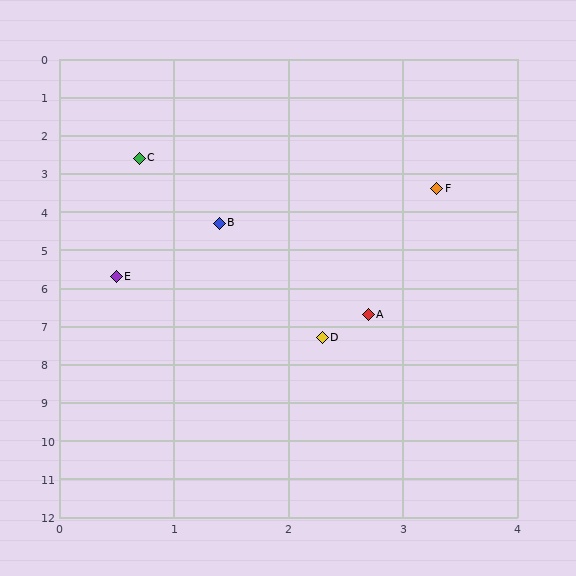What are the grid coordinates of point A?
Point A is at approximately (2.7, 6.7).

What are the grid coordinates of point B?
Point B is at approximately (1.4, 4.3).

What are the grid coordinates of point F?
Point F is at approximately (3.3, 3.4).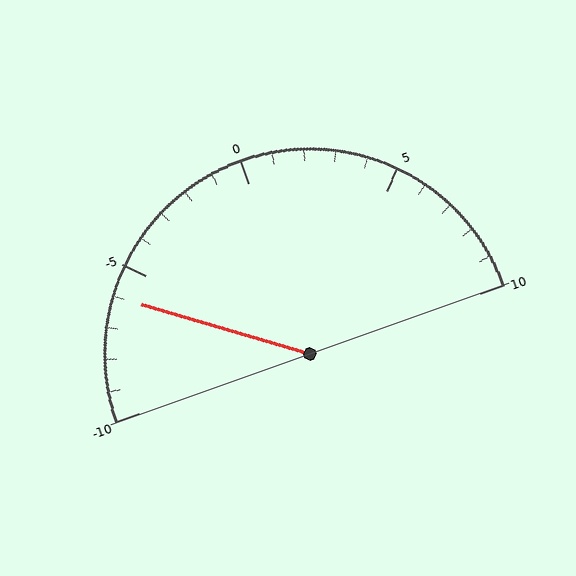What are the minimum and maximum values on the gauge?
The gauge ranges from -10 to 10.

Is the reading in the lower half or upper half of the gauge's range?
The reading is in the lower half of the range (-10 to 10).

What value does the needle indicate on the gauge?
The needle indicates approximately -6.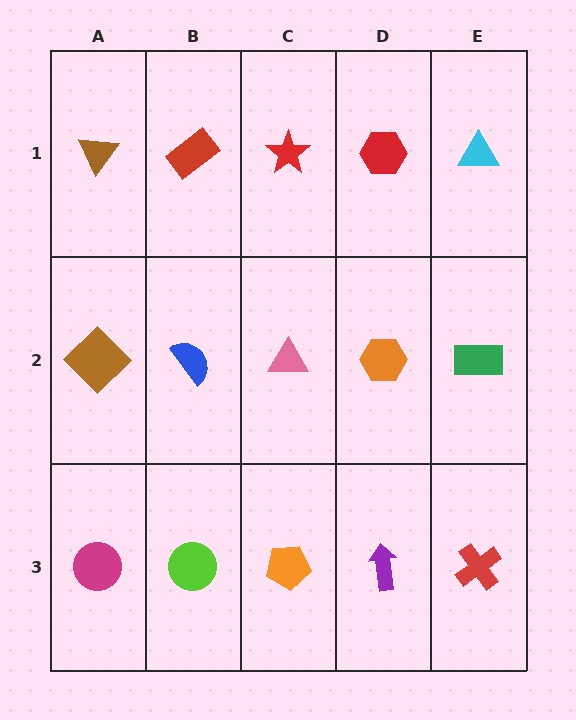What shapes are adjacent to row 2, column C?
A red star (row 1, column C), an orange pentagon (row 3, column C), a blue semicircle (row 2, column B), an orange hexagon (row 2, column D).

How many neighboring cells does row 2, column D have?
4.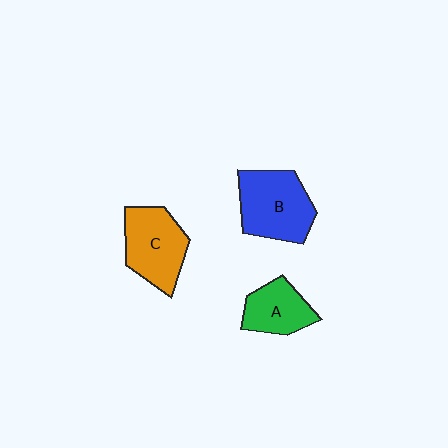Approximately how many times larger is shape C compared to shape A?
Approximately 1.4 times.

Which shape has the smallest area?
Shape A (green).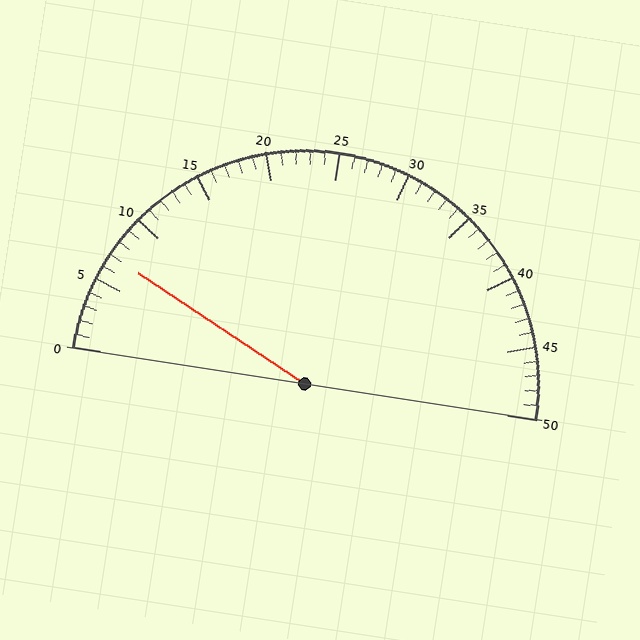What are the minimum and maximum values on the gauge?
The gauge ranges from 0 to 50.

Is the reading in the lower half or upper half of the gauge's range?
The reading is in the lower half of the range (0 to 50).